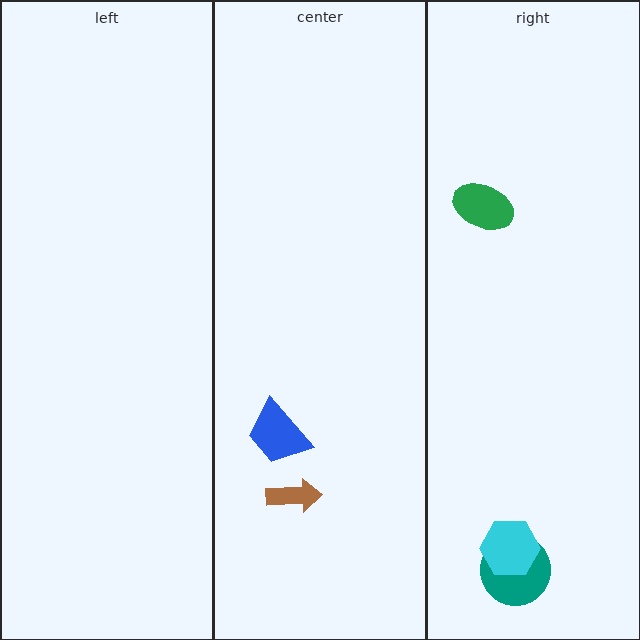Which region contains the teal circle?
The right region.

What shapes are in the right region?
The green ellipse, the teal circle, the cyan hexagon.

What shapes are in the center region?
The blue trapezoid, the brown arrow.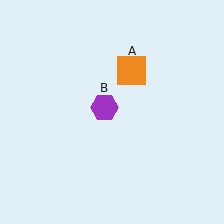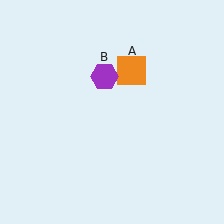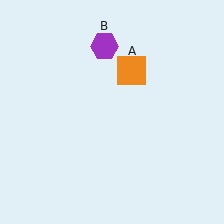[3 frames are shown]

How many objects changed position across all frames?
1 object changed position: purple hexagon (object B).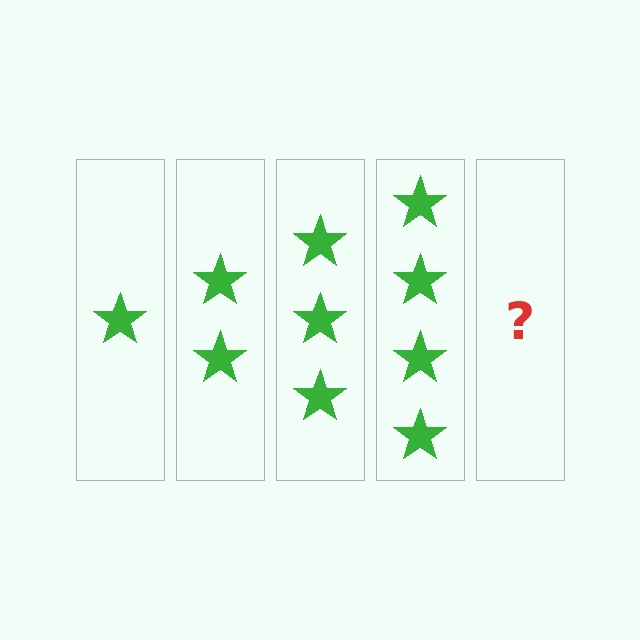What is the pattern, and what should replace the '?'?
The pattern is that each step adds one more star. The '?' should be 5 stars.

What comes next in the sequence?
The next element should be 5 stars.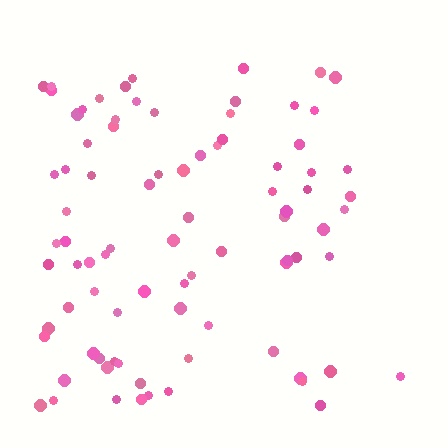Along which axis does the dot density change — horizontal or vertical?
Horizontal.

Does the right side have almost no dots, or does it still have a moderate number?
Still a moderate number, just noticeably fewer than the left.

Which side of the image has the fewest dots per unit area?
The right.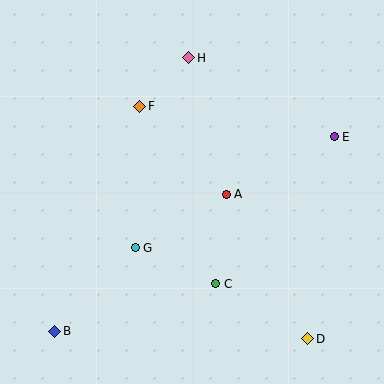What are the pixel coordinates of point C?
Point C is at (216, 284).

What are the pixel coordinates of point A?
Point A is at (226, 194).